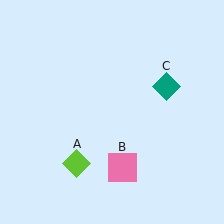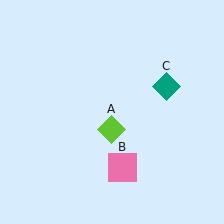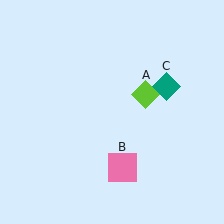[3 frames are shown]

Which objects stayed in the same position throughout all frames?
Pink square (object B) and teal diamond (object C) remained stationary.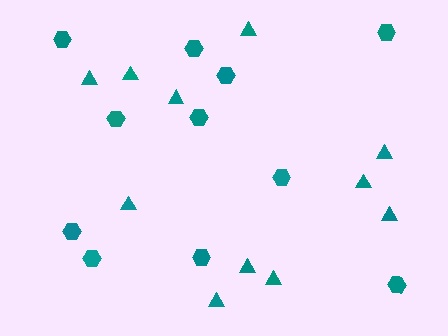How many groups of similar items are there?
There are 2 groups: one group of triangles (11) and one group of hexagons (11).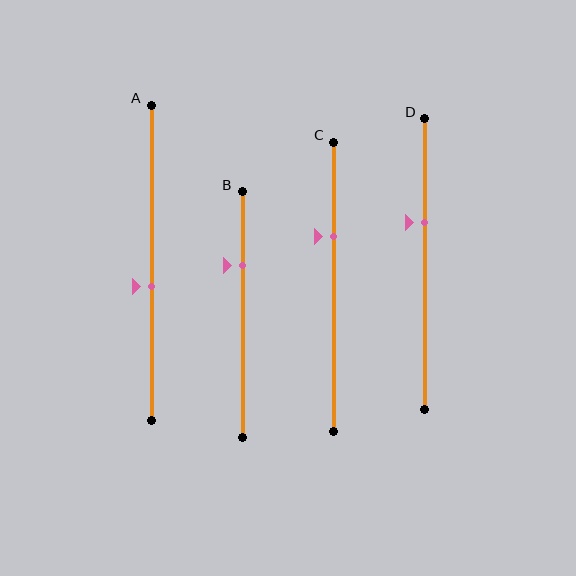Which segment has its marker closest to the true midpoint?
Segment A has its marker closest to the true midpoint.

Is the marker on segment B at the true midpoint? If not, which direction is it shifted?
No, the marker on segment B is shifted upward by about 20% of the segment length.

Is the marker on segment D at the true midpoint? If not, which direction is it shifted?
No, the marker on segment D is shifted upward by about 14% of the segment length.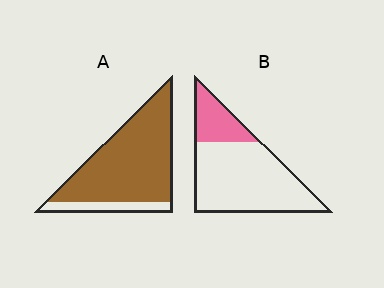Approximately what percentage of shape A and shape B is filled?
A is approximately 85% and B is approximately 25%.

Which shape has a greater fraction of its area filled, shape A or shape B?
Shape A.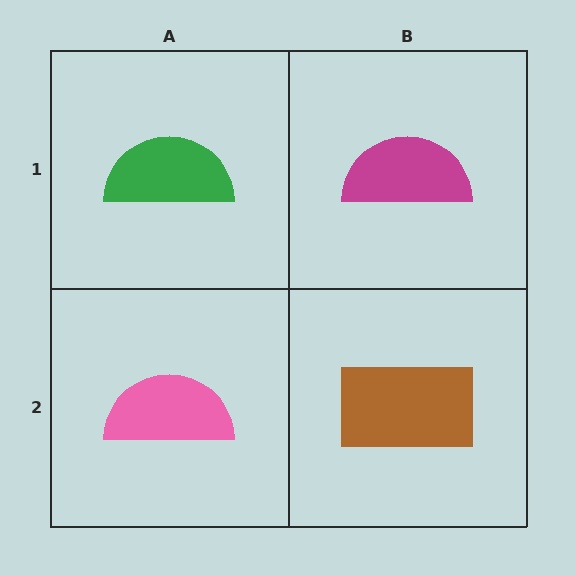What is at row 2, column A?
A pink semicircle.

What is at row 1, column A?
A green semicircle.